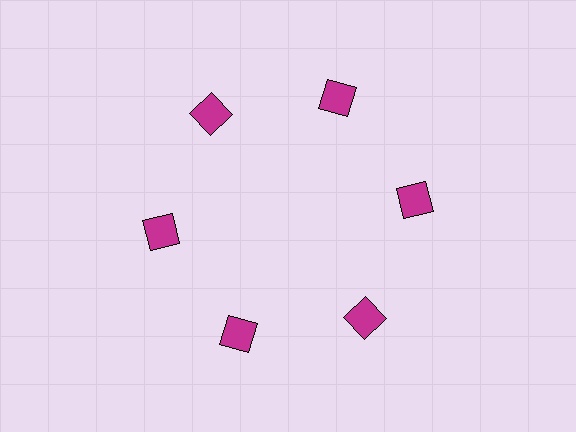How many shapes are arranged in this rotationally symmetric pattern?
There are 6 shapes, arranged in 6 groups of 1.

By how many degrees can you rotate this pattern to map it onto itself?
The pattern maps onto itself every 60 degrees of rotation.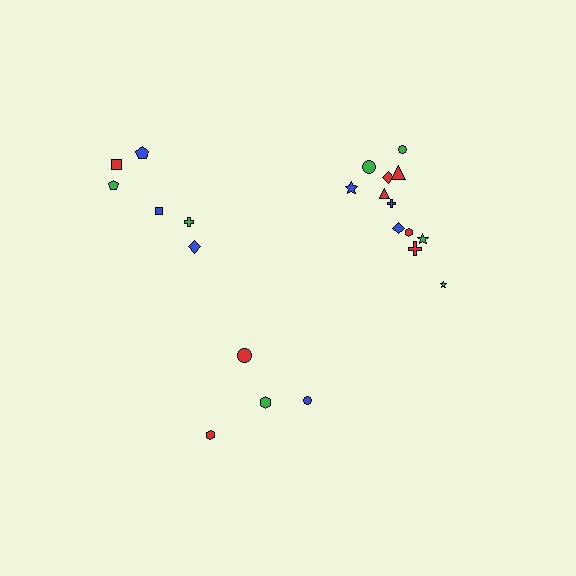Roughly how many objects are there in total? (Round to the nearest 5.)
Roughly 20 objects in total.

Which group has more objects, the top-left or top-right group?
The top-right group.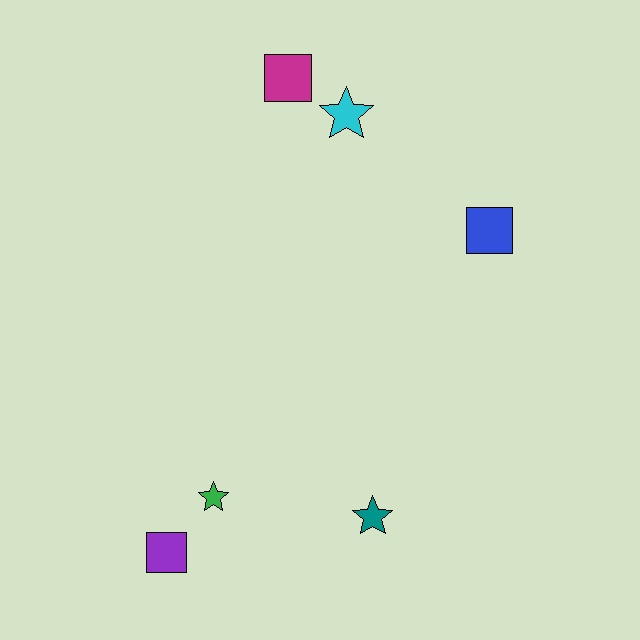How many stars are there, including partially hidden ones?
There are 3 stars.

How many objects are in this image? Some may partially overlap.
There are 6 objects.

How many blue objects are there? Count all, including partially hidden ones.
There is 1 blue object.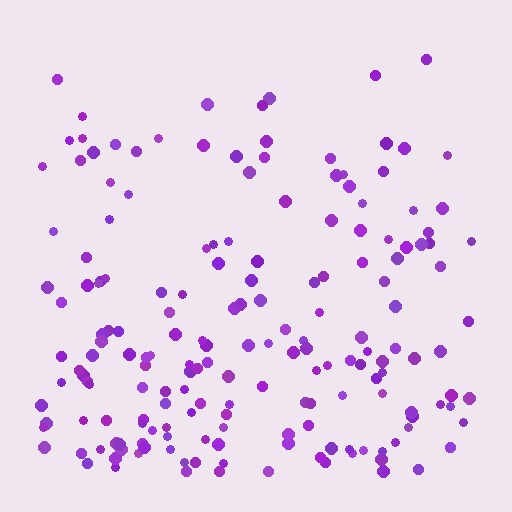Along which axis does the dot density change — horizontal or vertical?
Vertical.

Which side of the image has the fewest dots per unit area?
The top.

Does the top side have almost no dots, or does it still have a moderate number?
Still a moderate number, just noticeably fewer than the bottom.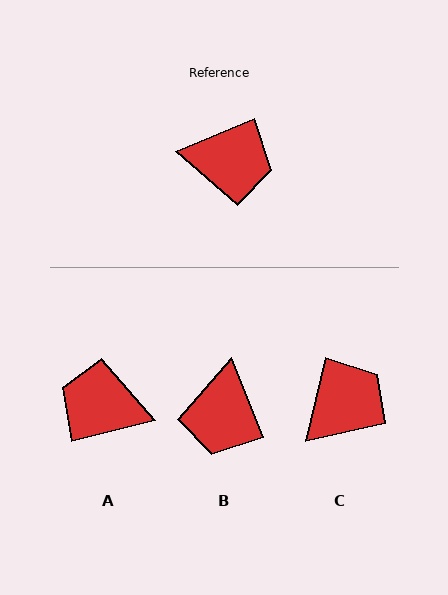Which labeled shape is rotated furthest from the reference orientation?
A, about 172 degrees away.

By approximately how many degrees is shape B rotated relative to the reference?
Approximately 91 degrees clockwise.